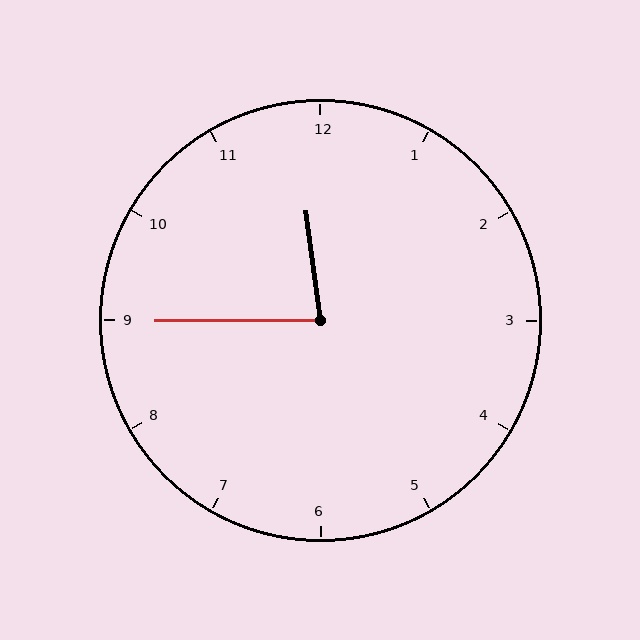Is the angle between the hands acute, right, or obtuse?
It is acute.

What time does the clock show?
11:45.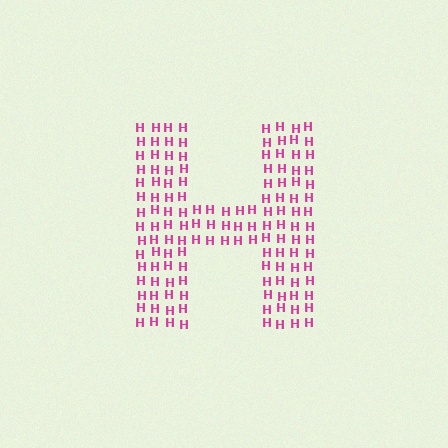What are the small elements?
The small elements are letter H's.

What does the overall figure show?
The overall figure shows the letter H.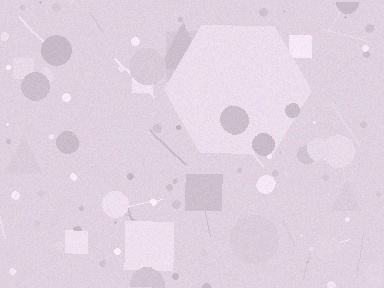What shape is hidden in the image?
A hexagon is hidden in the image.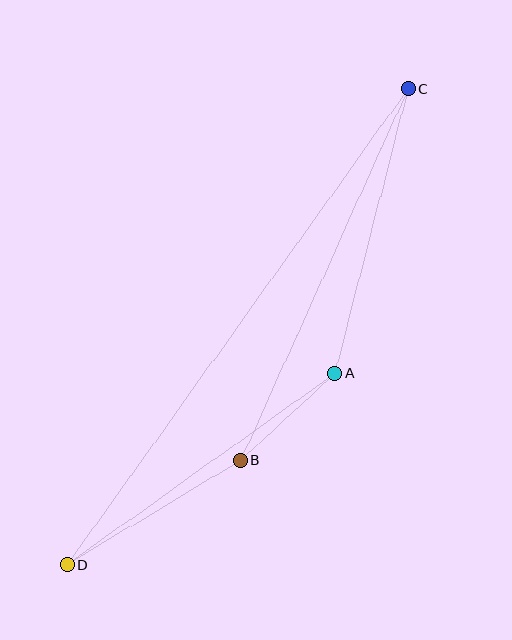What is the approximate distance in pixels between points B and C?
The distance between B and C is approximately 408 pixels.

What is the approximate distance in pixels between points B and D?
The distance between B and D is approximately 202 pixels.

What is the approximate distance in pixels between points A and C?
The distance between A and C is approximately 294 pixels.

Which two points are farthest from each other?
Points C and D are farthest from each other.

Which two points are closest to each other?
Points A and B are closest to each other.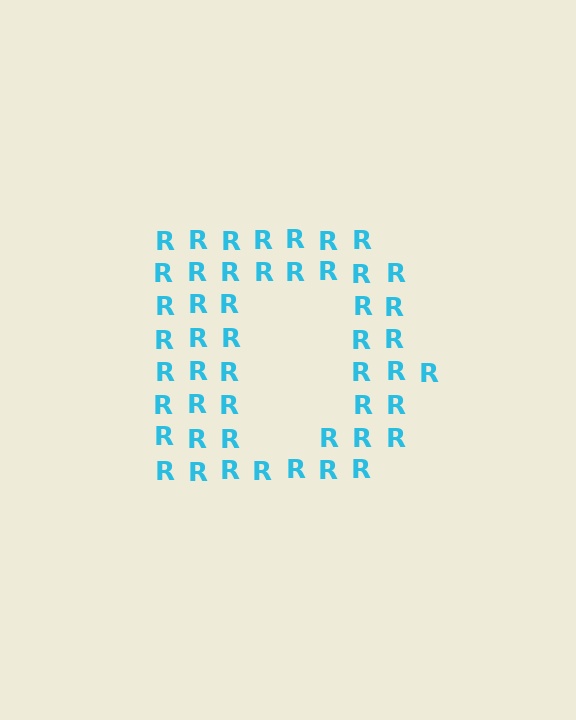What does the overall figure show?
The overall figure shows the letter D.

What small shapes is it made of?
It is made of small letter R's.